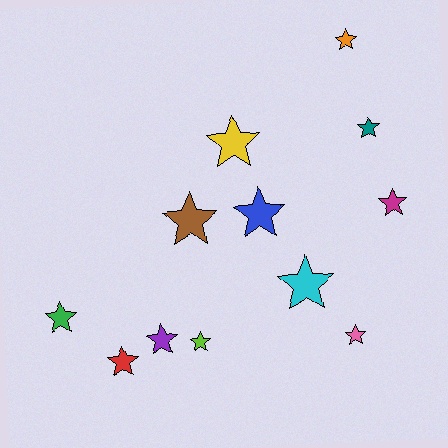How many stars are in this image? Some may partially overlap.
There are 12 stars.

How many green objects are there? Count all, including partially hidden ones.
There is 1 green object.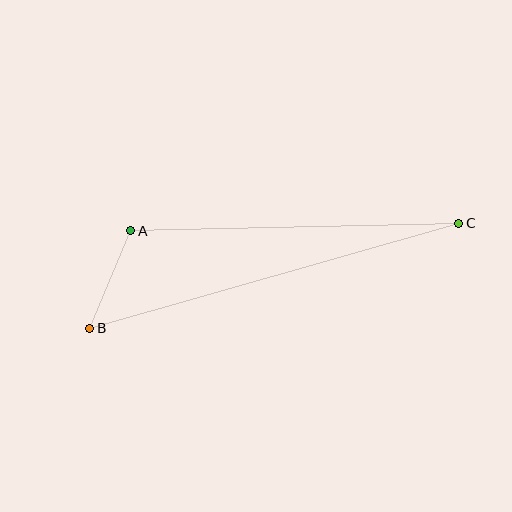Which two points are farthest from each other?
Points B and C are farthest from each other.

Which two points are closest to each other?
Points A and B are closest to each other.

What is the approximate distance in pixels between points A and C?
The distance between A and C is approximately 328 pixels.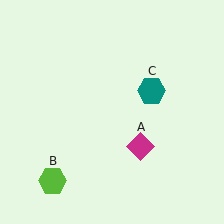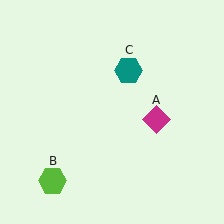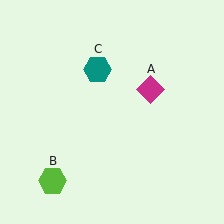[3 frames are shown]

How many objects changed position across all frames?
2 objects changed position: magenta diamond (object A), teal hexagon (object C).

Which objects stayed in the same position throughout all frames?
Lime hexagon (object B) remained stationary.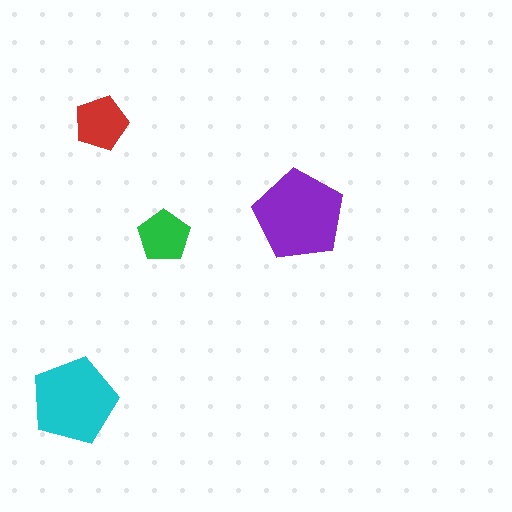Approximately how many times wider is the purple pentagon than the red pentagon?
About 1.5 times wider.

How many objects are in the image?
There are 4 objects in the image.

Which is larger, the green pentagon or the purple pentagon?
The purple one.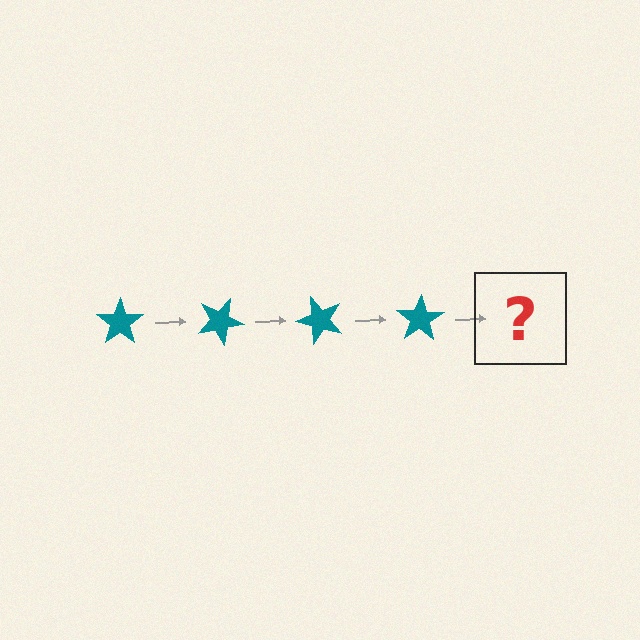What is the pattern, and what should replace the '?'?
The pattern is that the star rotates 25 degrees each step. The '?' should be a teal star rotated 100 degrees.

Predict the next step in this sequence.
The next step is a teal star rotated 100 degrees.